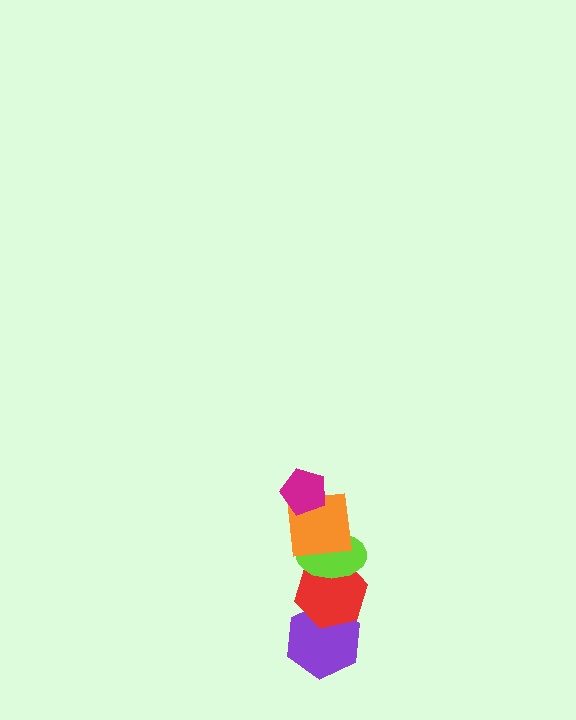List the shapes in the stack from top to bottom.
From top to bottom: the magenta pentagon, the orange square, the lime ellipse, the red hexagon, the purple hexagon.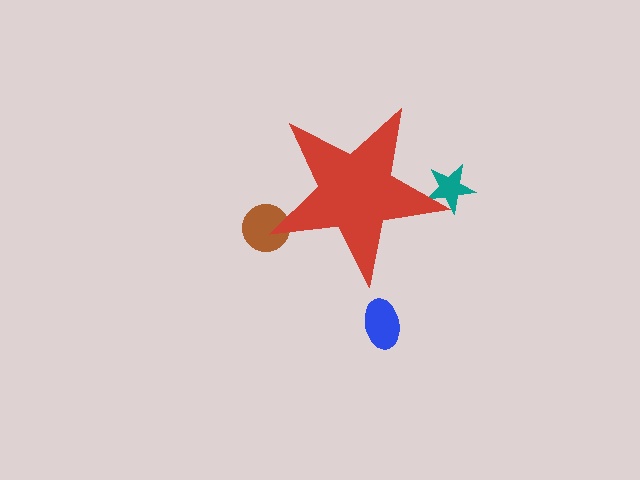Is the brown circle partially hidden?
Yes, the brown circle is partially hidden behind the red star.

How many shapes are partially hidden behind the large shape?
2 shapes are partially hidden.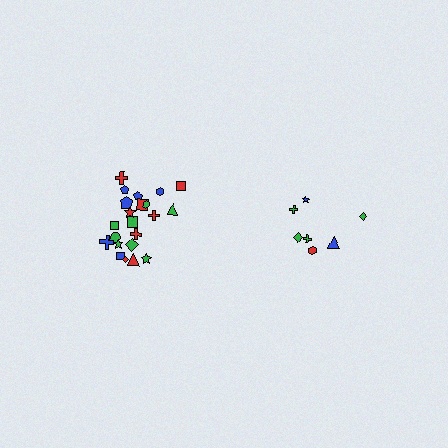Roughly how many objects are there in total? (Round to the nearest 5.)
Roughly 30 objects in total.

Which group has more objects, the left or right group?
The left group.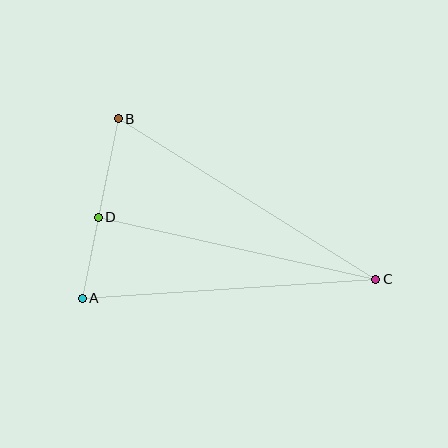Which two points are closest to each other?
Points A and D are closest to each other.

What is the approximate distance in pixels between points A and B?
The distance between A and B is approximately 183 pixels.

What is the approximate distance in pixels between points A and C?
The distance between A and C is approximately 294 pixels.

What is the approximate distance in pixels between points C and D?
The distance between C and D is approximately 284 pixels.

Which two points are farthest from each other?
Points B and C are farthest from each other.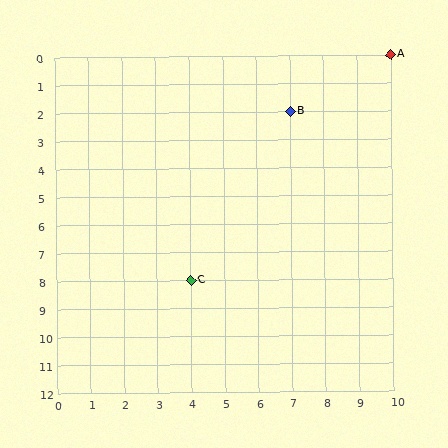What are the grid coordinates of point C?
Point C is at grid coordinates (4, 8).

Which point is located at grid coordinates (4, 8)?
Point C is at (4, 8).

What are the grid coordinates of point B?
Point B is at grid coordinates (7, 2).